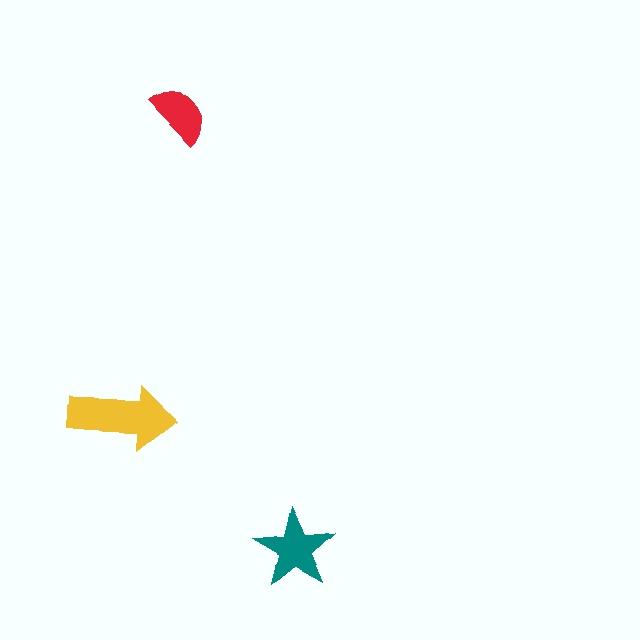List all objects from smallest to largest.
The red semicircle, the teal star, the yellow arrow.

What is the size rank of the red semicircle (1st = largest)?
3rd.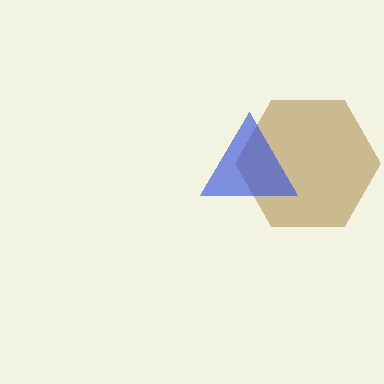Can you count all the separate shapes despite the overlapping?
Yes, there are 2 separate shapes.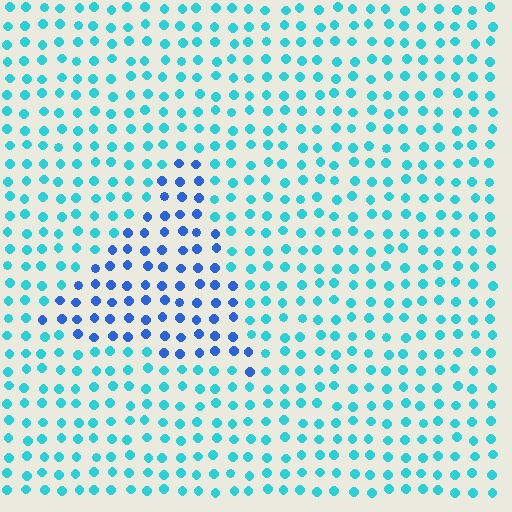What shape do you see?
I see a triangle.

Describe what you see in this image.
The image is filled with small cyan elements in a uniform arrangement. A triangle-shaped region is visible where the elements are tinted to a slightly different hue, forming a subtle color boundary.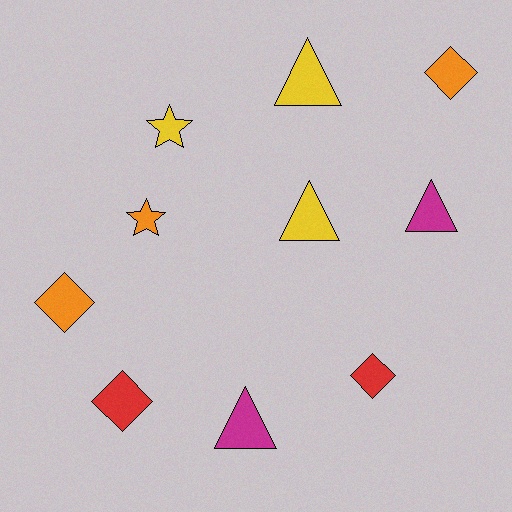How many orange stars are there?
There is 1 orange star.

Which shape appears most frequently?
Diamond, with 4 objects.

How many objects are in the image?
There are 10 objects.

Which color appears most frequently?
Yellow, with 3 objects.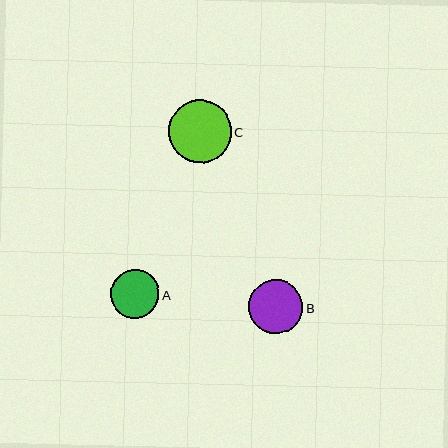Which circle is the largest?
Circle C is the largest with a size of approximately 63 pixels.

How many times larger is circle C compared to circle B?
Circle C is approximately 1.2 times the size of circle B.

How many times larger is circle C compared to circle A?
Circle C is approximately 1.3 times the size of circle A.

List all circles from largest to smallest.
From largest to smallest: C, B, A.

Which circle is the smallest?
Circle A is the smallest with a size of approximately 49 pixels.